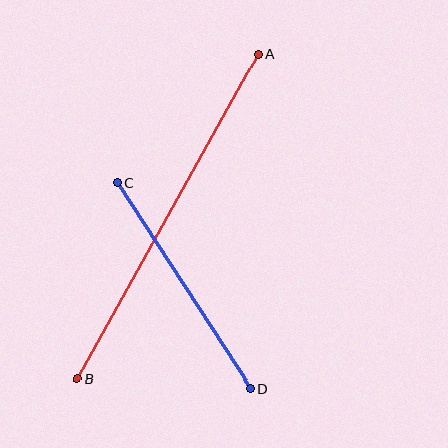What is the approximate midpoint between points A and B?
The midpoint is at approximately (167, 216) pixels.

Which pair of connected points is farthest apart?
Points A and B are farthest apart.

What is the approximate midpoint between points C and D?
The midpoint is at approximately (184, 286) pixels.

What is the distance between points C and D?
The distance is approximately 246 pixels.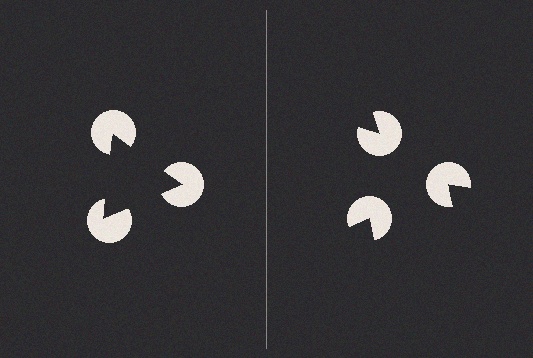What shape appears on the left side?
An illusory triangle.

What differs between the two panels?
The pac-man discs are positioned identically on both sides; only the wedge orientations differ. On the left they align to a triangle; on the right they are misaligned.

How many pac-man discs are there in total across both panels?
6 — 3 on each side.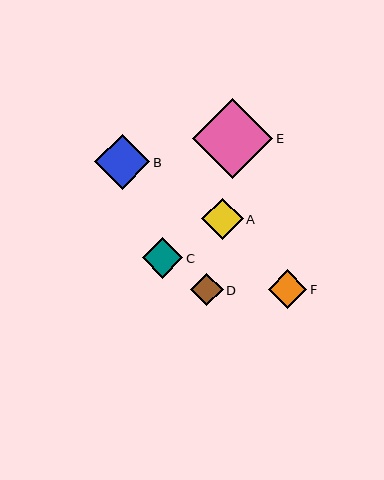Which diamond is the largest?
Diamond E is the largest with a size of approximately 80 pixels.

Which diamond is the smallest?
Diamond D is the smallest with a size of approximately 33 pixels.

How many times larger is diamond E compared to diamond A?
Diamond E is approximately 1.9 times the size of diamond A.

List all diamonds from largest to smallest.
From largest to smallest: E, B, A, C, F, D.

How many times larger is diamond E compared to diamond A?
Diamond E is approximately 1.9 times the size of diamond A.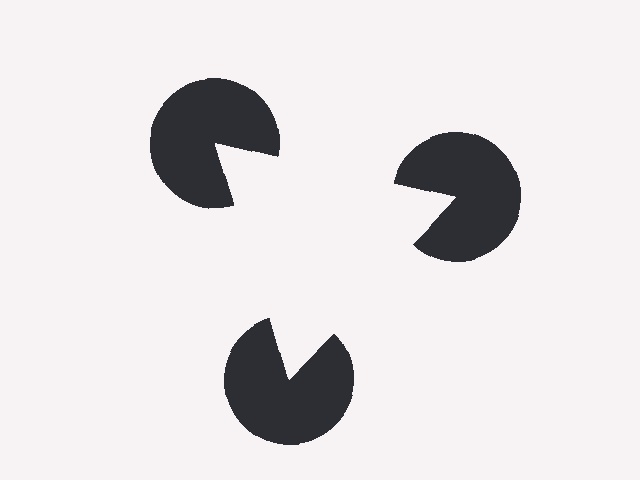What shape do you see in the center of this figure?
An illusory triangle — its edges are inferred from the aligned wedge cuts in the pac-man discs, not physically drawn.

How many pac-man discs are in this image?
There are 3 — one at each vertex of the illusory triangle.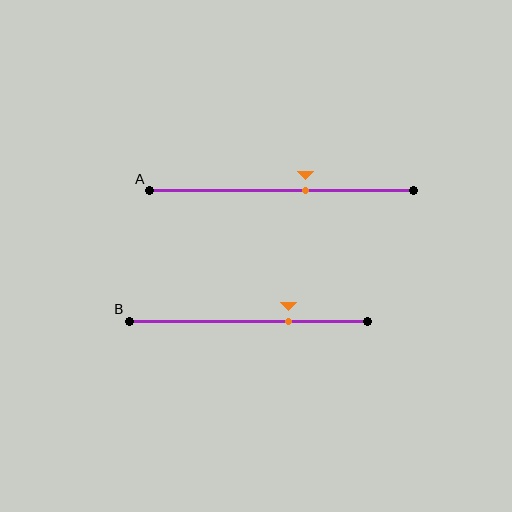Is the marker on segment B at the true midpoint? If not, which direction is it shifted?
No, the marker on segment B is shifted to the right by about 17% of the segment length.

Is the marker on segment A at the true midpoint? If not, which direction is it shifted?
No, the marker on segment A is shifted to the right by about 9% of the segment length.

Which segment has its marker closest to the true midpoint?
Segment A has its marker closest to the true midpoint.